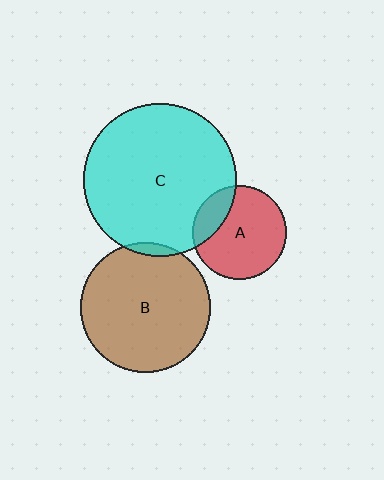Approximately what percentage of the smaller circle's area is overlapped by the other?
Approximately 20%.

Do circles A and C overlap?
Yes.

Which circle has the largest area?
Circle C (cyan).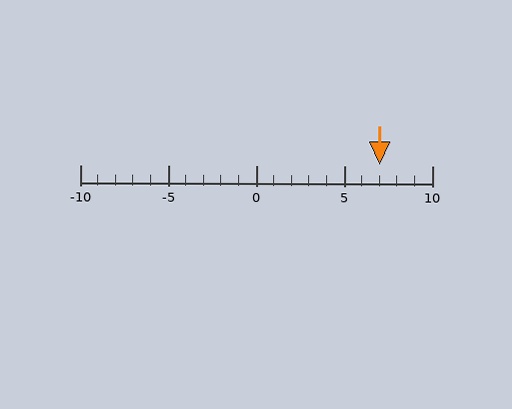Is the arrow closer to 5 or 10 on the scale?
The arrow is closer to 5.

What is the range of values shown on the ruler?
The ruler shows values from -10 to 10.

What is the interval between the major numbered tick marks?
The major tick marks are spaced 5 units apart.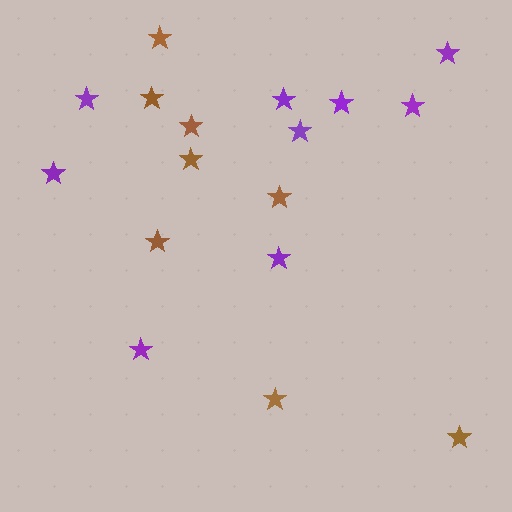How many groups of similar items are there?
There are 2 groups: one group of purple stars (9) and one group of brown stars (8).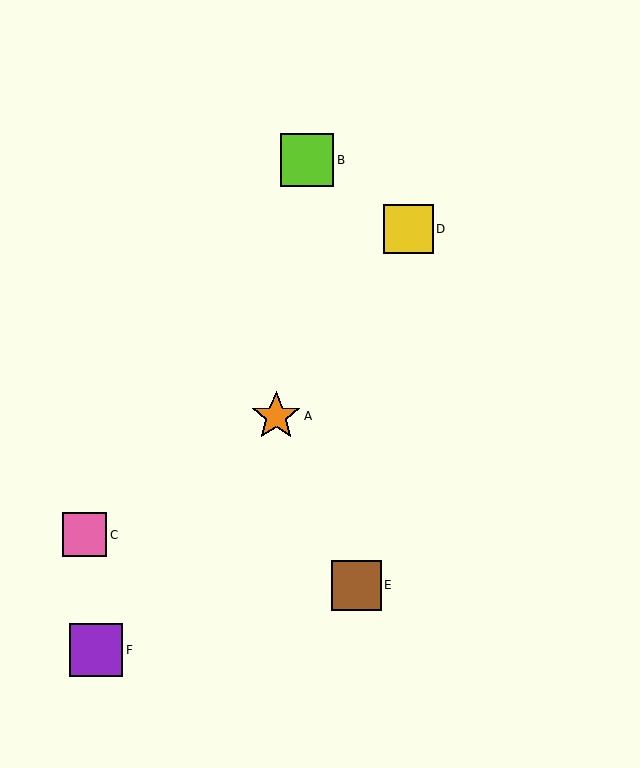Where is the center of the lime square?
The center of the lime square is at (307, 160).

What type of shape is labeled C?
Shape C is a pink square.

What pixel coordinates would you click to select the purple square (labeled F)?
Click at (96, 650) to select the purple square F.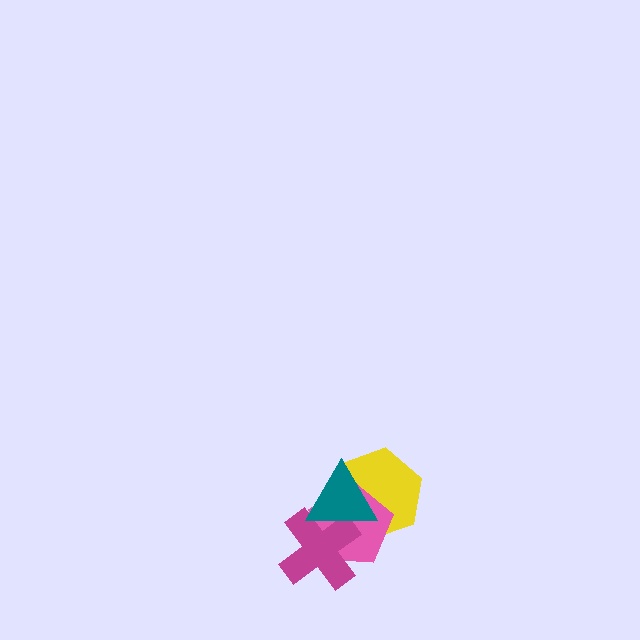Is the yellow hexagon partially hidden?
Yes, it is partially covered by another shape.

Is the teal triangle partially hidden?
No, no other shape covers it.